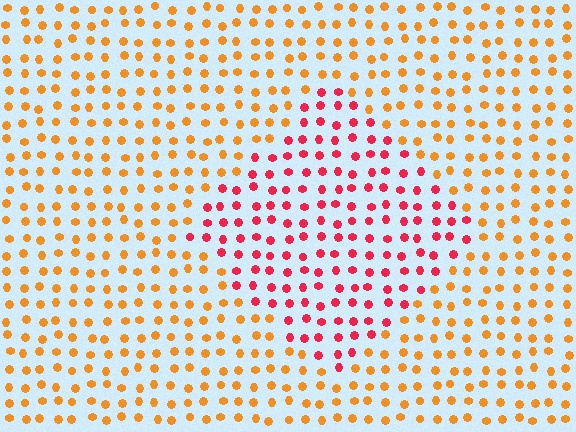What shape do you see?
I see a diamond.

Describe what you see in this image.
The image is filled with small orange elements in a uniform arrangement. A diamond-shaped region is visible where the elements are tinted to a slightly different hue, forming a subtle color boundary.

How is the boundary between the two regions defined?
The boundary is defined purely by a slight shift in hue (about 44 degrees). Spacing, size, and orientation are identical on both sides.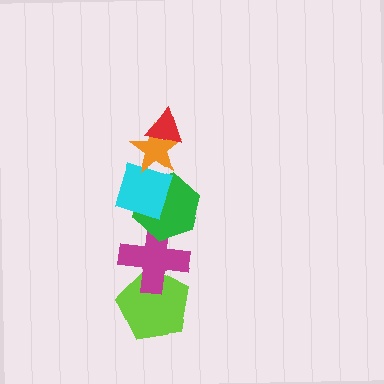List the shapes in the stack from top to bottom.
From top to bottom: the red triangle, the orange star, the cyan diamond, the green hexagon, the magenta cross, the lime pentagon.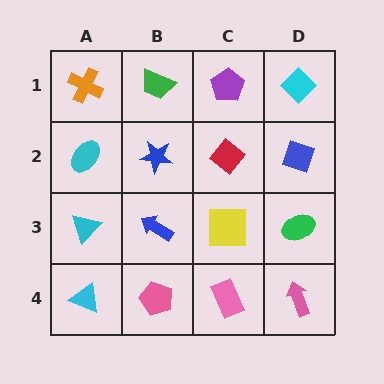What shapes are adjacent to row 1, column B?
A blue star (row 2, column B), an orange cross (row 1, column A), a purple pentagon (row 1, column C).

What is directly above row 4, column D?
A green ellipse.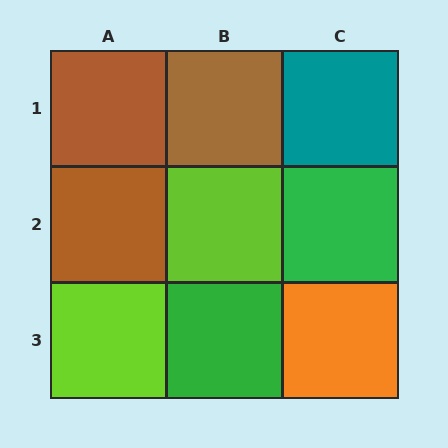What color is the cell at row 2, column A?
Brown.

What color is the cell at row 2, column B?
Lime.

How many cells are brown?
3 cells are brown.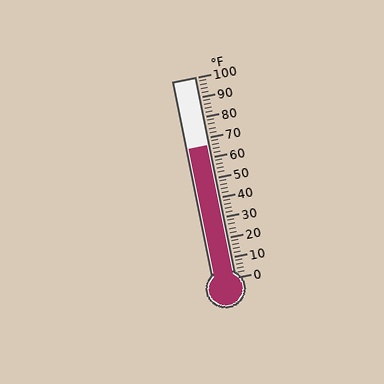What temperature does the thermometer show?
The thermometer shows approximately 66°F.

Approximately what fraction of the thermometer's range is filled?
The thermometer is filled to approximately 65% of its range.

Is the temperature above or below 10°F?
The temperature is above 10°F.